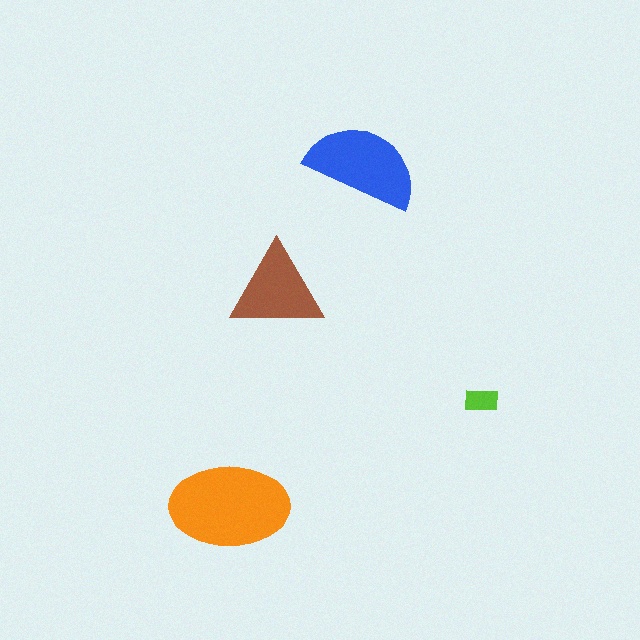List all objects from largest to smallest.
The orange ellipse, the blue semicircle, the brown triangle, the lime rectangle.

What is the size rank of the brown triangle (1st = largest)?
3rd.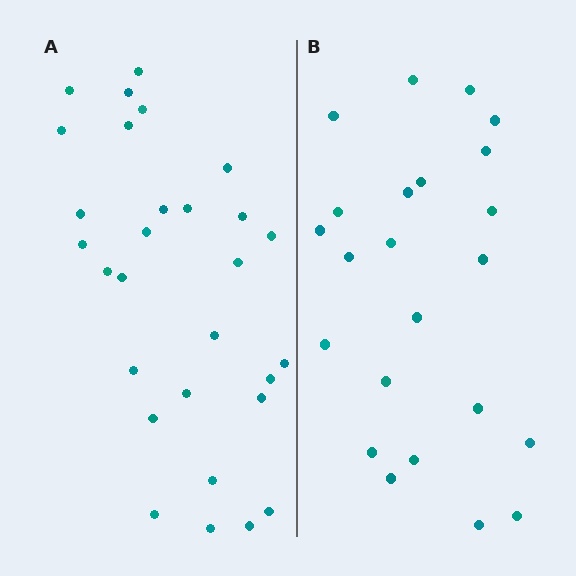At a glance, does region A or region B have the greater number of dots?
Region A (the left region) has more dots.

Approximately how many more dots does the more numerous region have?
Region A has about 6 more dots than region B.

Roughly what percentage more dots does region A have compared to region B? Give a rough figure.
About 25% more.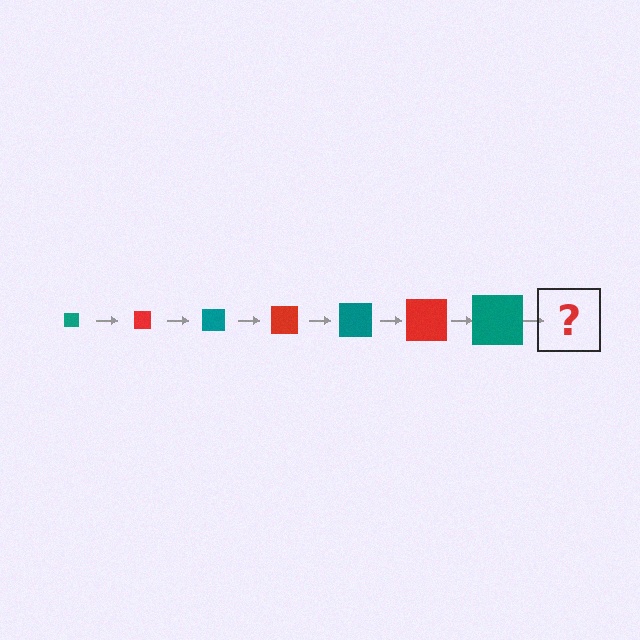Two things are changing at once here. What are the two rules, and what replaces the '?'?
The two rules are that the square grows larger each step and the color cycles through teal and red. The '?' should be a red square, larger than the previous one.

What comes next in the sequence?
The next element should be a red square, larger than the previous one.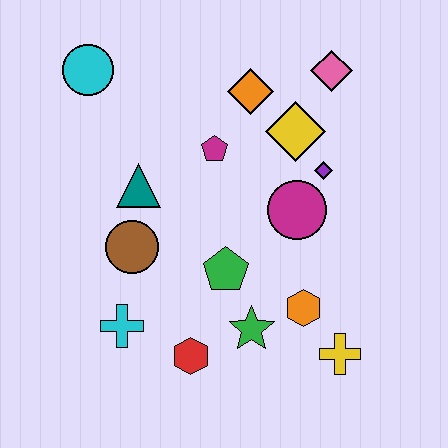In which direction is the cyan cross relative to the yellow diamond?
The cyan cross is below the yellow diamond.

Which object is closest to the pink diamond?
The yellow diamond is closest to the pink diamond.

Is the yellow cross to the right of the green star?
Yes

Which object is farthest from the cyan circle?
The yellow cross is farthest from the cyan circle.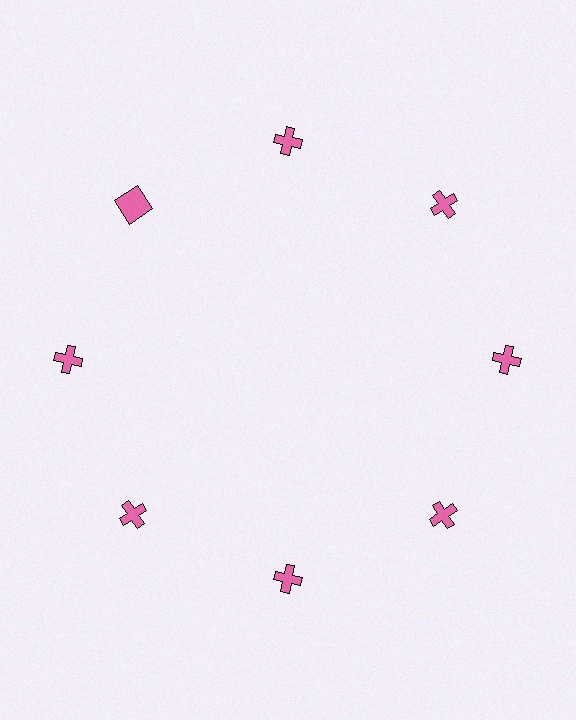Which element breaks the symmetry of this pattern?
The pink square at roughly the 10 o'clock position breaks the symmetry. All other shapes are pink crosses.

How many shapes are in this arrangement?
There are 8 shapes arranged in a ring pattern.